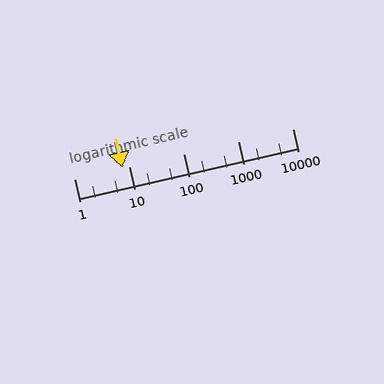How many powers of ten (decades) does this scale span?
The scale spans 4 decades, from 1 to 10000.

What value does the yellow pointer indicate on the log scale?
The pointer indicates approximately 7.5.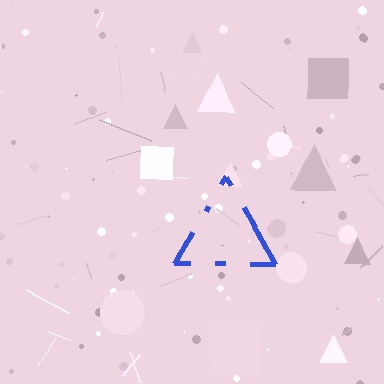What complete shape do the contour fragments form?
The contour fragments form a triangle.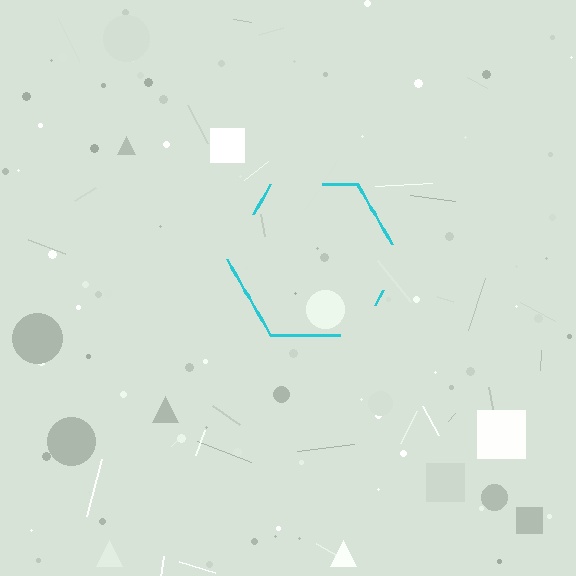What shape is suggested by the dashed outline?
The dashed outline suggests a hexagon.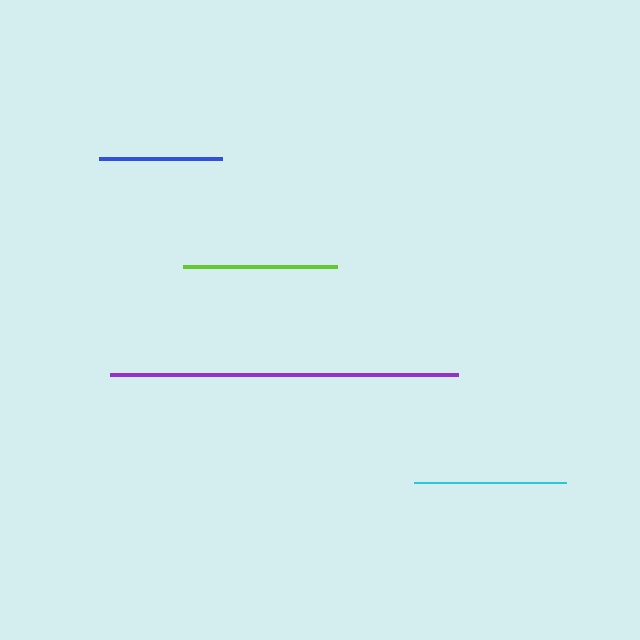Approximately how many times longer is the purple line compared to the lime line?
The purple line is approximately 2.3 times the length of the lime line.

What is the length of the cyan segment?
The cyan segment is approximately 152 pixels long.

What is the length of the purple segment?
The purple segment is approximately 348 pixels long.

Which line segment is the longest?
The purple line is the longest at approximately 348 pixels.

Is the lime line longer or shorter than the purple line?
The purple line is longer than the lime line.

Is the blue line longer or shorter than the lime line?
The lime line is longer than the blue line.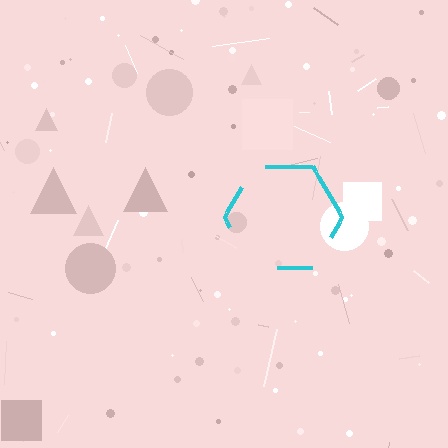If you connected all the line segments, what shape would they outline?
They would outline a hexagon.